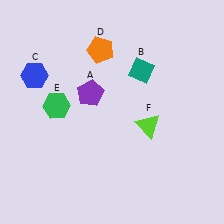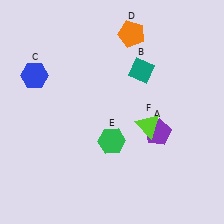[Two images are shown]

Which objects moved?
The objects that moved are: the purple pentagon (A), the orange pentagon (D), the green hexagon (E).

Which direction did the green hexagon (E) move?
The green hexagon (E) moved right.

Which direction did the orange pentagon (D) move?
The orange pentagon (D) moved right.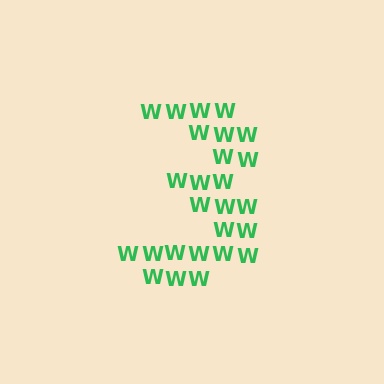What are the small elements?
The small elements are letter W's.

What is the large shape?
The large shape is the digit 3.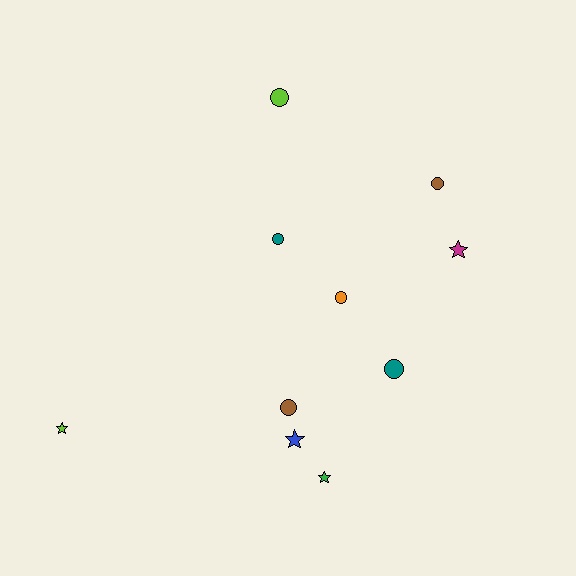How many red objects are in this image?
There are no red objects.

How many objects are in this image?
There are 10 objects.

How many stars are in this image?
There are 4 stars.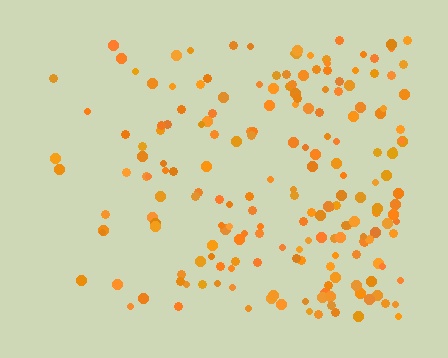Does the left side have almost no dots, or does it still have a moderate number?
Still a moderate number, just noticeably fewer than the right.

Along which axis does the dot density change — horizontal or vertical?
Horizontal.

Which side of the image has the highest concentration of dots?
The right.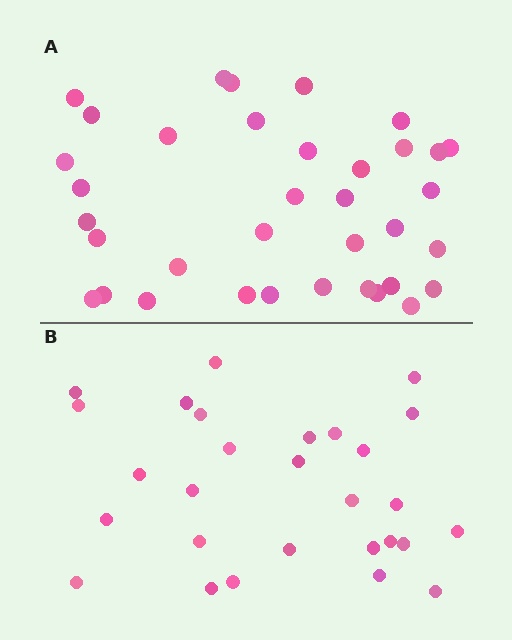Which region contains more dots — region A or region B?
Region A (the top region) has more dots.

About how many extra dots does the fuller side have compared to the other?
Region A has roughly 8 or so more dots than region B.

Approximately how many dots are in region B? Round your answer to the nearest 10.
About 30 dots. (The exact count is 28, which rounds to 30.)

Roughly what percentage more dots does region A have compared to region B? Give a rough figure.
About 30% more.